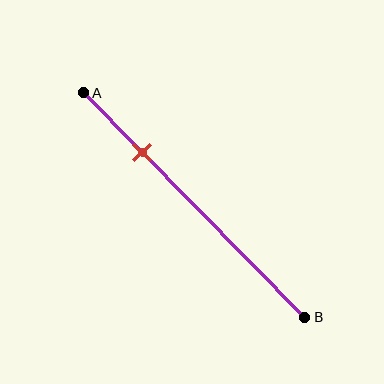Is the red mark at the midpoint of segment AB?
No, the mark is at about 25% from A, not at the 50% midpoint.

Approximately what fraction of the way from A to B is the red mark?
The red mark is approximately 25% of the way from A to B.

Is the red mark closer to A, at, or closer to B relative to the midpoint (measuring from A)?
The red mark is closer to point A than the midpoint of segment AB.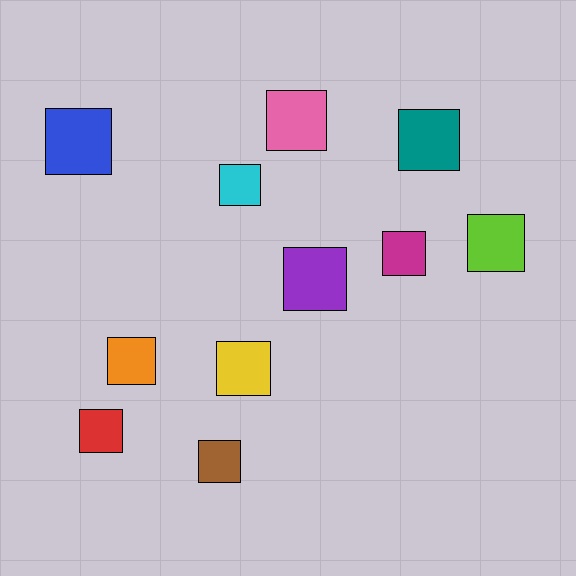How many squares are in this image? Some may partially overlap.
There are 11 squares.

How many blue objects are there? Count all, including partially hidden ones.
There is 1 blue object.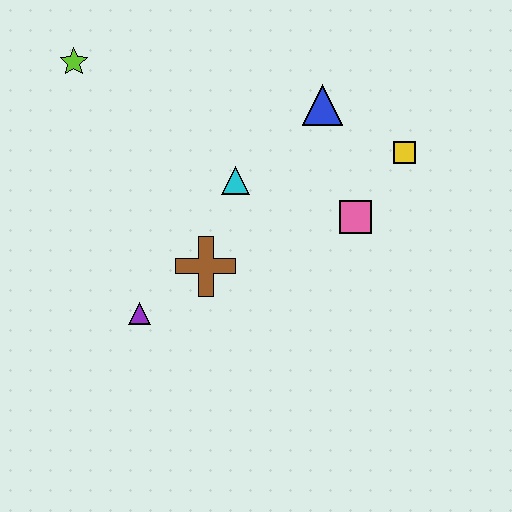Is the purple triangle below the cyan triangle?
Yes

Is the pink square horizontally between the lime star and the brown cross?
No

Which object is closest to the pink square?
The yellow square is closest to the pink square.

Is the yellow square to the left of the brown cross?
No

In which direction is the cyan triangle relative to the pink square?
The cyan triangle is to the left of the pink square.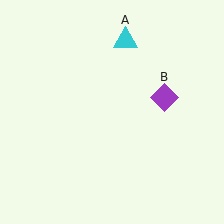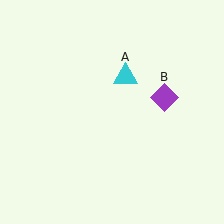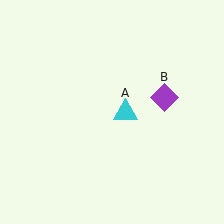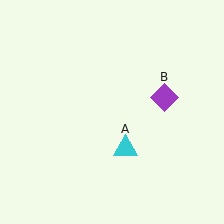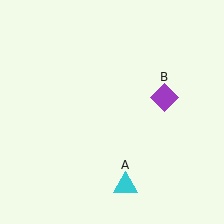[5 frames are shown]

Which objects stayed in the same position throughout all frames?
Purple diamond (object B) remained stationary.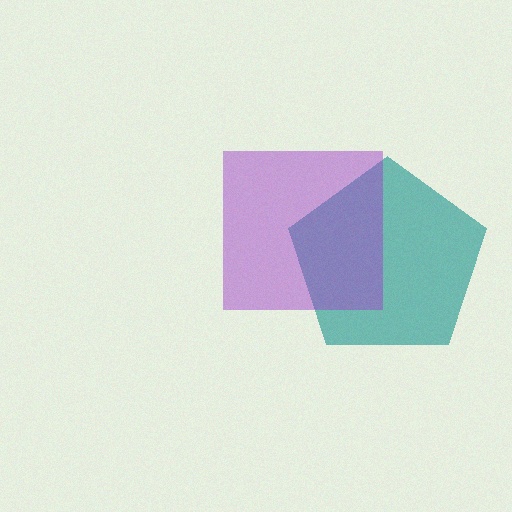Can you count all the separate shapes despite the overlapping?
Yes, there are 2 separate shapes.